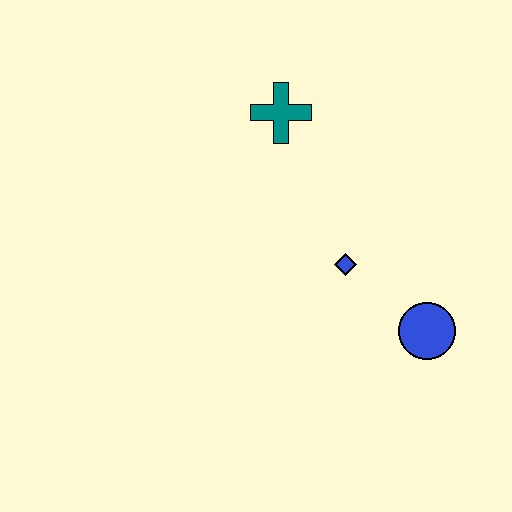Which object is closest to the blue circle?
The blue diamond is closest to the blue circle.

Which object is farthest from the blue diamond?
The teal cross is farthest from the blue diamond.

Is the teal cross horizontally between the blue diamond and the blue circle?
No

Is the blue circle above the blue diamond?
No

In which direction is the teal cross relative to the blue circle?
The teal cross is above the blue circle.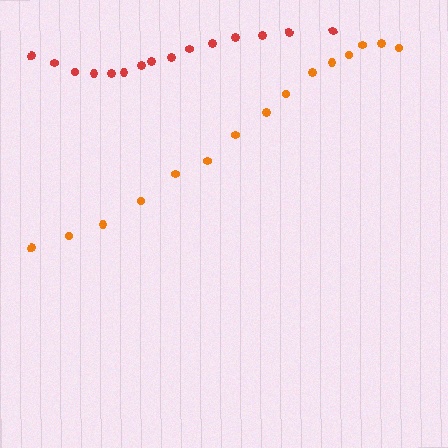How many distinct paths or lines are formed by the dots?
There are 2 distinct paths.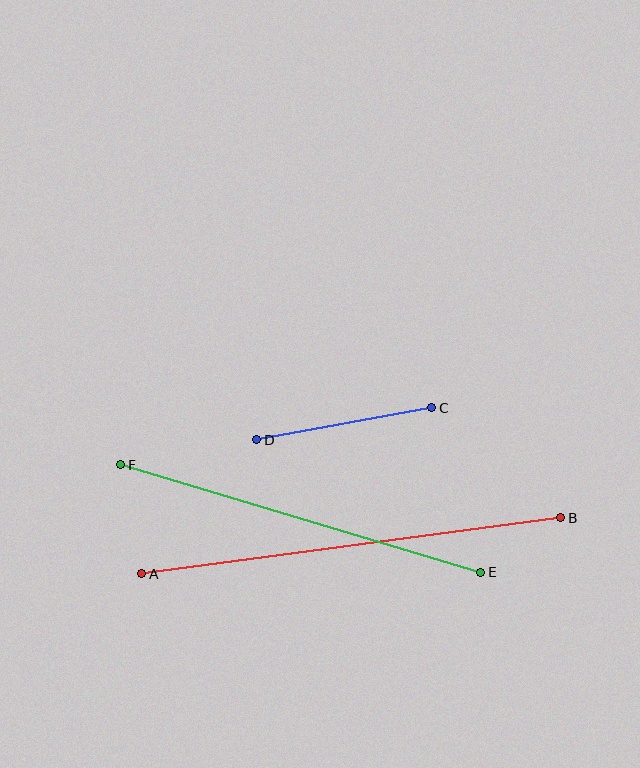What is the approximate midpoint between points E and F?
The midpoint is at approximately (301, 519) pixels.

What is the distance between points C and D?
The distance is approximately 178 pixels.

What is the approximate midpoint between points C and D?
The midpoint is at approximately (344, 424) pixels.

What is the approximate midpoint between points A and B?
The midpoint is at approximately (351, 546) pixels.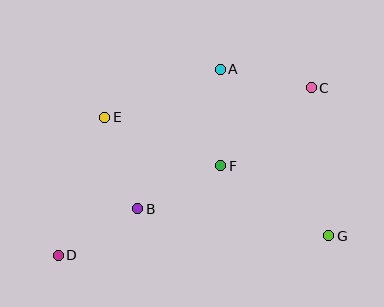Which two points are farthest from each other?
Points C and D are farthest from each other.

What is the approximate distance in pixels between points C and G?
The distance between C and G is approximately 149 pixels.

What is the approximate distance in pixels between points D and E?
The distance between D and E is approximately 146 pixels.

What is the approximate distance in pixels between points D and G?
The distance between D and G is approximately 271 pixels.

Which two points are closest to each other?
Points B and D are closest to each other.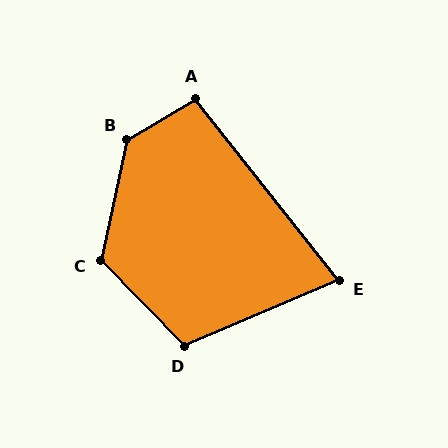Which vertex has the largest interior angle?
B, at approximately 133 degrees.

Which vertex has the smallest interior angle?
E, at approximately 75 degrees.